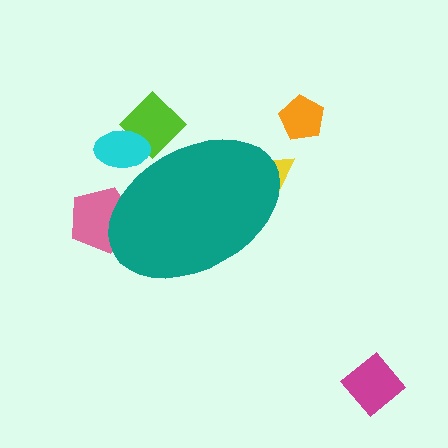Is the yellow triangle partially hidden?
Yes, the yellow triangle is partially hidden behind the teal ellipse.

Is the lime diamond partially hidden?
Yes, the lime diamond is partially hidden behind the teal ellipse.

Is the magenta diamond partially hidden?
No, the magenta diamond is fully visible.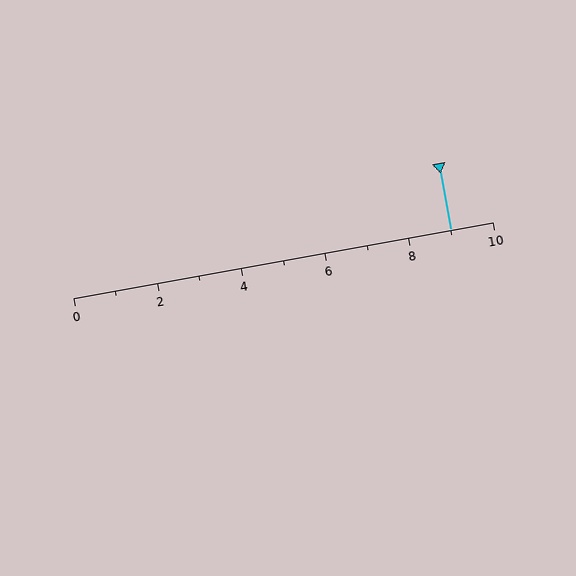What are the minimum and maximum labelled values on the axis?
The axis runs from 0 to 10.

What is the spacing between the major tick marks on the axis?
The major ticks are spaced 2 apart.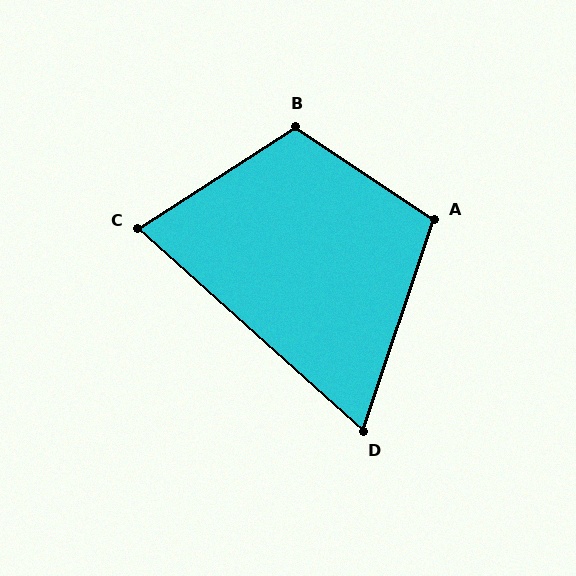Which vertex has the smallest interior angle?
D, at approximately 67 degrees.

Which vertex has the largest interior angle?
B, at approximately 113 degrees.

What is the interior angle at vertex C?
Approximately 75 degrees (acute).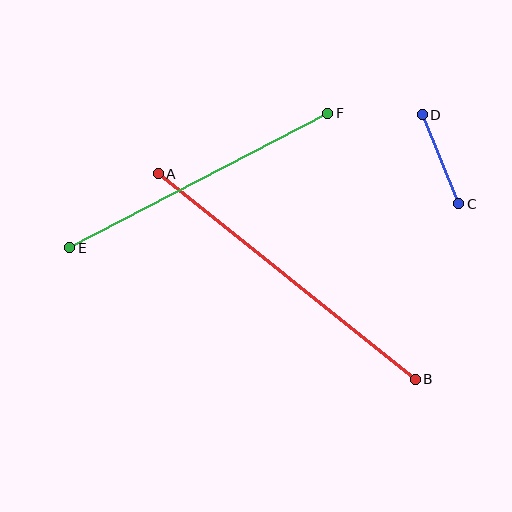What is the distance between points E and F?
The distance is approximately 291 pixels.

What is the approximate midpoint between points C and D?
The midpoint is at approximately (441, 159) pixels.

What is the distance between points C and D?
The distance is approximately 96 pixels.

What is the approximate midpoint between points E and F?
The midpoint is at approximately (199, 181) pixels.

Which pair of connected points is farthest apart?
Points A and B are farthest apart.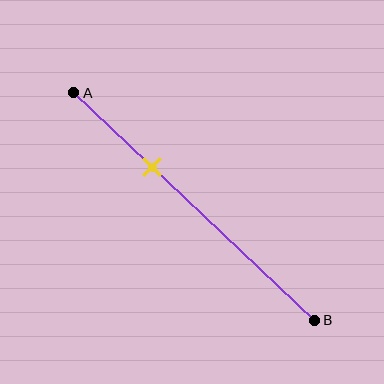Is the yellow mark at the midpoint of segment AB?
No, the mark is at about 35% from A, not at the 50% midpoint.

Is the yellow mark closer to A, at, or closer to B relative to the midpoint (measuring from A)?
The yellow mark is closer to point A than the midpoint of segment AB.